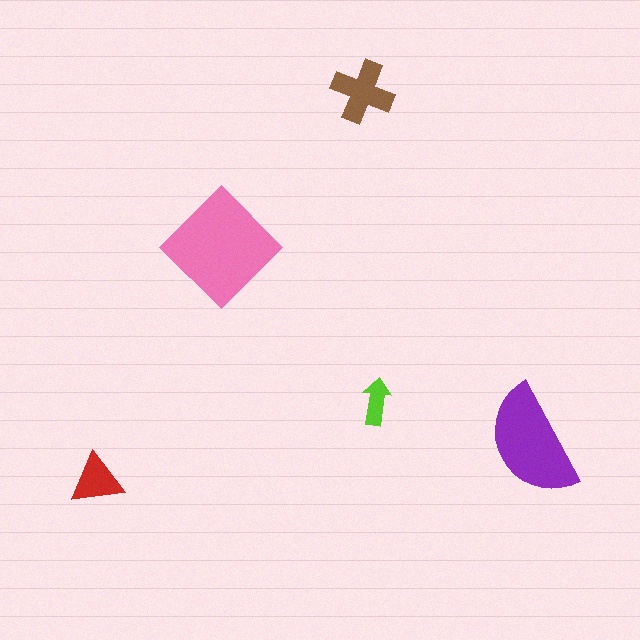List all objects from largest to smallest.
The pink diamond, the purple semicircle, the brown cross, the red triangle, the lime arrow.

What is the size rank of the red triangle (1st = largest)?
4th.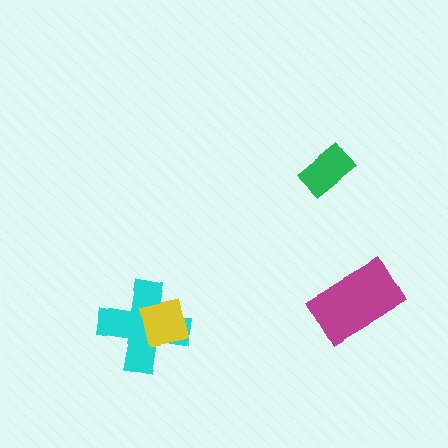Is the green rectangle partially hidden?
No, no other shape covers it.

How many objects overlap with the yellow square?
1 object overlaps with the yellow square.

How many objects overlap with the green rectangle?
0 objects overlap with the green rectangle.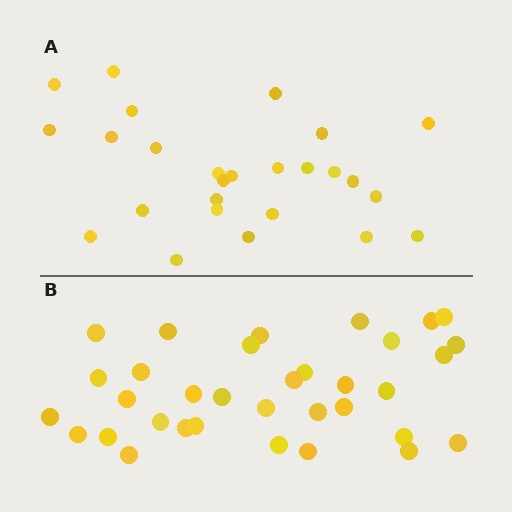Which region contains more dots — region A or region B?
Region B (the bottom region) has more dots.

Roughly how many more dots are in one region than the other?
Region B has roughly 8 or so more dots than region A.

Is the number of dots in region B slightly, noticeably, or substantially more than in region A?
Region B has noticeably more, but not dramatically so. The ratio is roughly 1.3 to 1.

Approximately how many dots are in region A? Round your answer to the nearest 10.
About 30 dots. (The exact count is 26, which rounds to 30.)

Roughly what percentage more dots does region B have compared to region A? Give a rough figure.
About 30% more.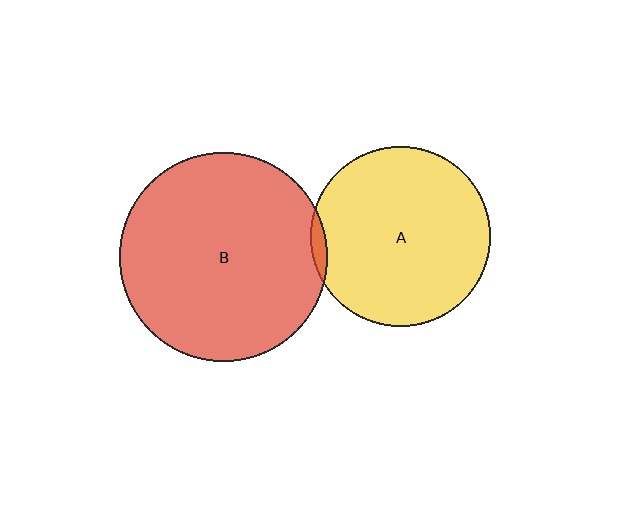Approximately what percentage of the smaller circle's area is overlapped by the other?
Approximately 5%.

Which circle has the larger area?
Circle B (red).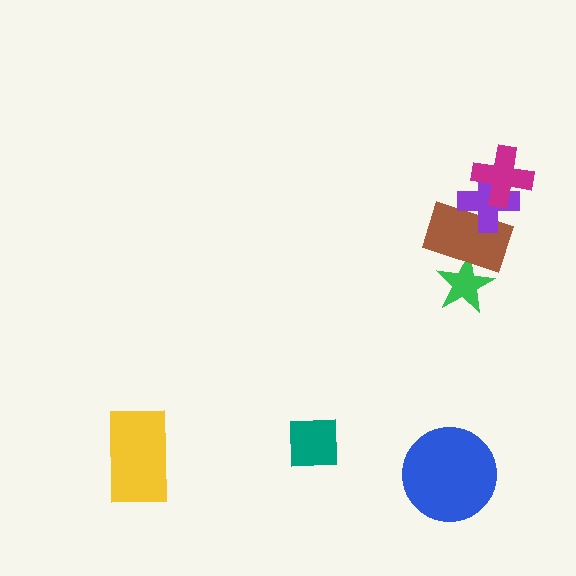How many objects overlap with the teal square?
0 objects overlap with the teal square.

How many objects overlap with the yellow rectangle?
0 objects overlap with the yellow rectangle.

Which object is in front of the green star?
The brown rectangle is in front of the green star.